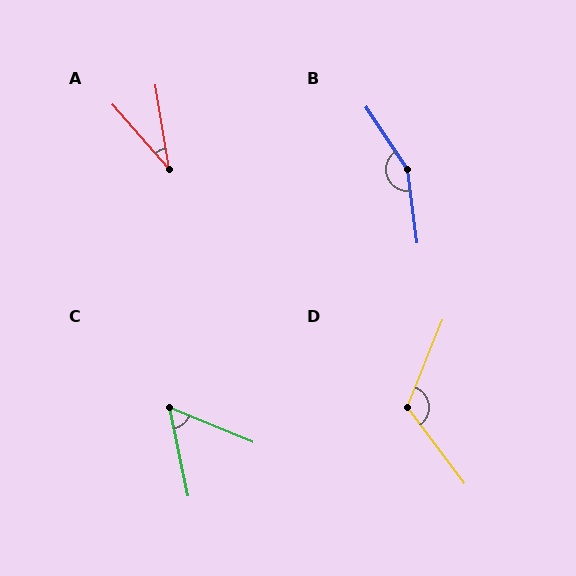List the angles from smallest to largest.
A (32°), C (56°), D (121°), B (154°).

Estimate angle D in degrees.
Approximately 121 degrees.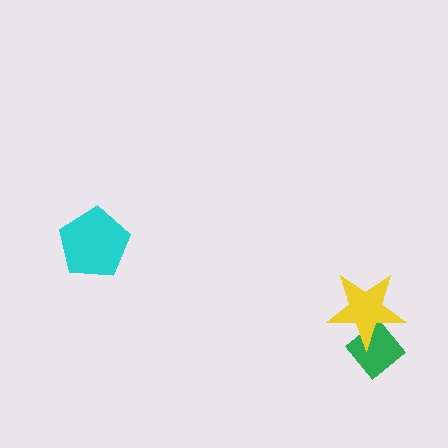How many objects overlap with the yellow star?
1 object overlaps with the yellow star.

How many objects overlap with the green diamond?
1 object overlaps with the green diamond.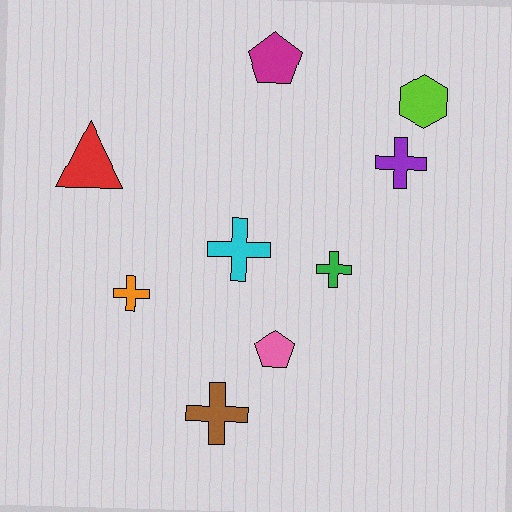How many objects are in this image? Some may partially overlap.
There are 9 objects.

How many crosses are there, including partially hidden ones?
There are 5 crosses.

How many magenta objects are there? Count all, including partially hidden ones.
There is 1 magenta object.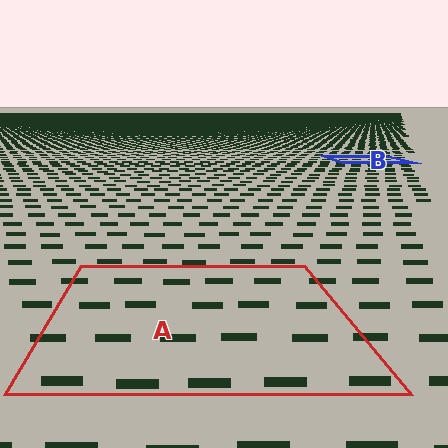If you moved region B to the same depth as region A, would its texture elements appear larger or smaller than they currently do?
They would appear larger. At a closer depth, the same texture elements are projected at a bigger on-screen size.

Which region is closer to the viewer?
Region A is closer. The texture elements there are larger and more spread out.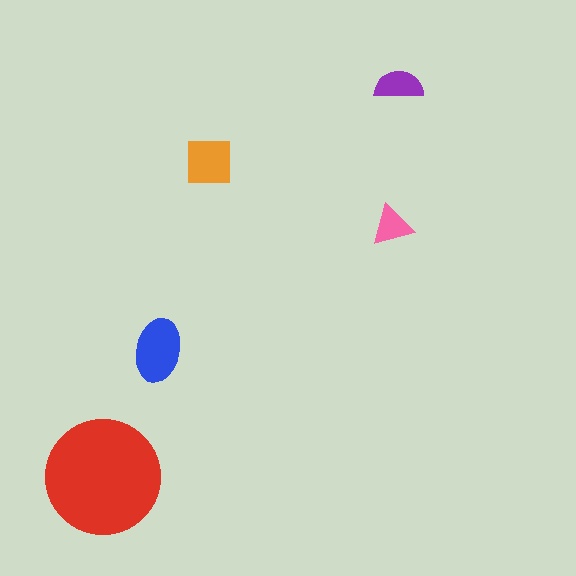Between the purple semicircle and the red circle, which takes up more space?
The red circle.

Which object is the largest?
The red circle.